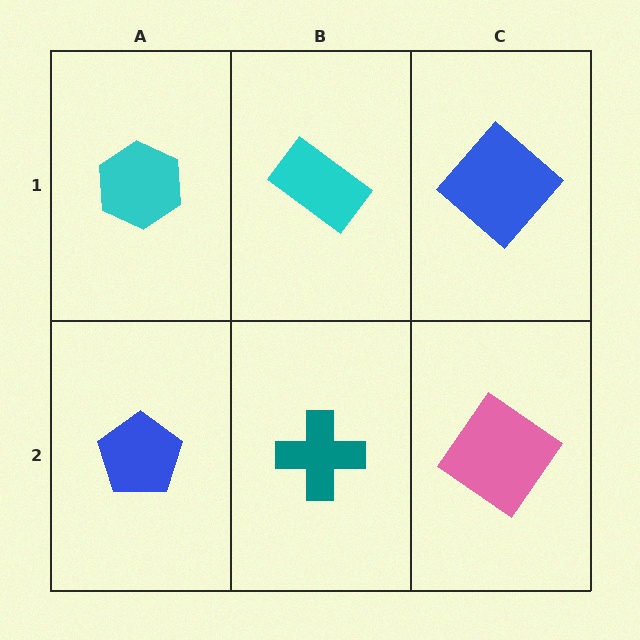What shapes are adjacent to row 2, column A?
A cyan hexagon (row 1, column A), a teal cross (row 2, column B).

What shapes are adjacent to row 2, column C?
A blue diamond (row 1, column C), a teal cross (row 2, column B).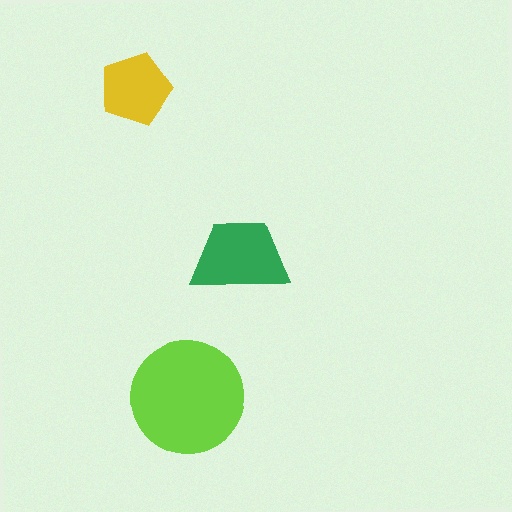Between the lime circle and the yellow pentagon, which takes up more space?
The lime circle.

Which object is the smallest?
The yellow pentagon.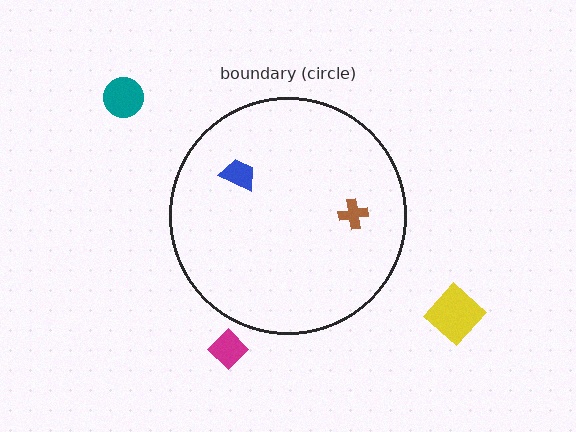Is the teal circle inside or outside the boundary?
Outside.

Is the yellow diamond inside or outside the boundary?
Outside.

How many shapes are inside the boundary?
2 inside, 3 outside.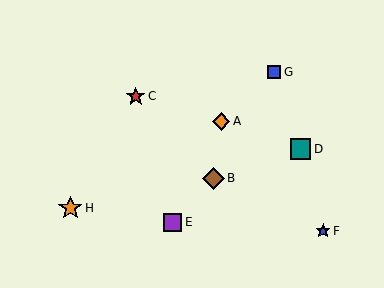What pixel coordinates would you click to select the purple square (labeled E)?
Click at (173, 222) to select the purple square E.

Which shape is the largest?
The orange star (labeled H) is the largest.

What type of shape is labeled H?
Shape H is an orange star.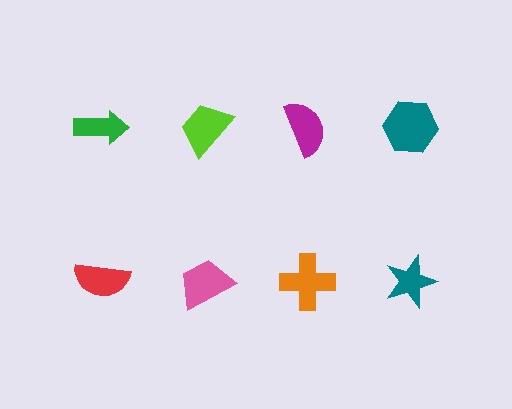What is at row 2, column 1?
A red semicircle.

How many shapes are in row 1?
4 shapes.